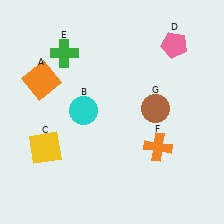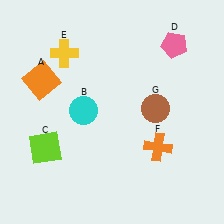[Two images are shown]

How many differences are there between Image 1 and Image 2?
There are 2 differences between the two images.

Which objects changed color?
C changed from yellow to lime. E changed from green to yellow.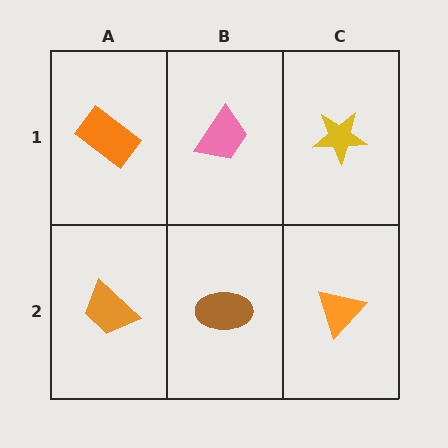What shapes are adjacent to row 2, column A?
An orange rectangle (row 1, column A), a brown ellipse (row 2, column B).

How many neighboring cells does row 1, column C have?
2.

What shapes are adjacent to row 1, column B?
A brown ellipse (row 2, column B), an orange rectangle (row 1, column A), a yellow star (row 1, column C).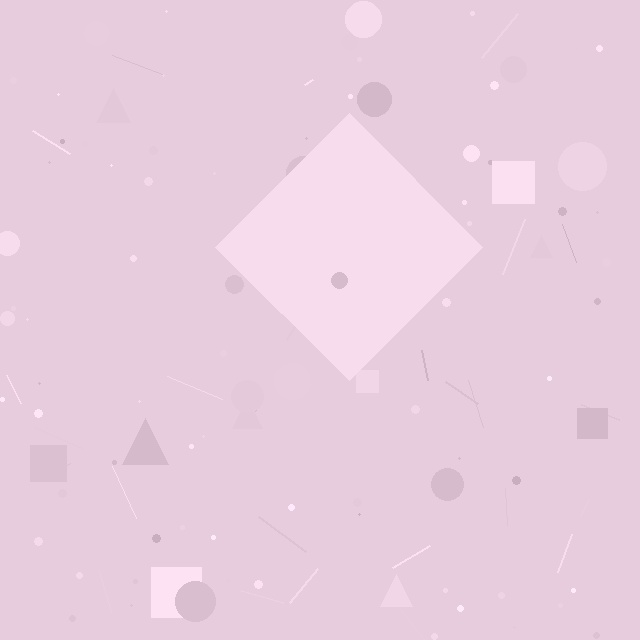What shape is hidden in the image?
A diamond is hidden in the image.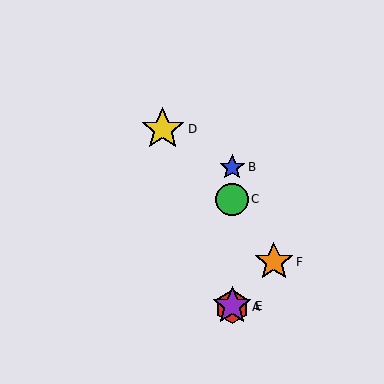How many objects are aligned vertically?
4 objects (A, B, C, E) are aligned vertically.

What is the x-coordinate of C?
Object C is at x≈232.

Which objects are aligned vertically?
Objects A, B, C, E are aligned vertically.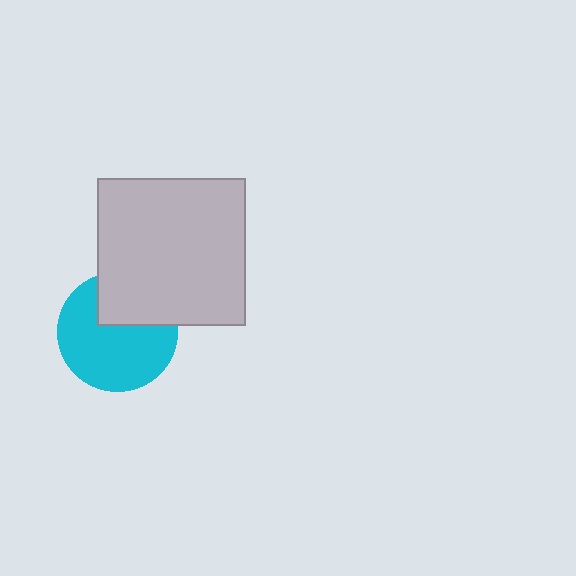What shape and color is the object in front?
The object in front is a light gray rectangle.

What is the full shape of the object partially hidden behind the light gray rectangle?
The partially hidden object is a cyan circle.